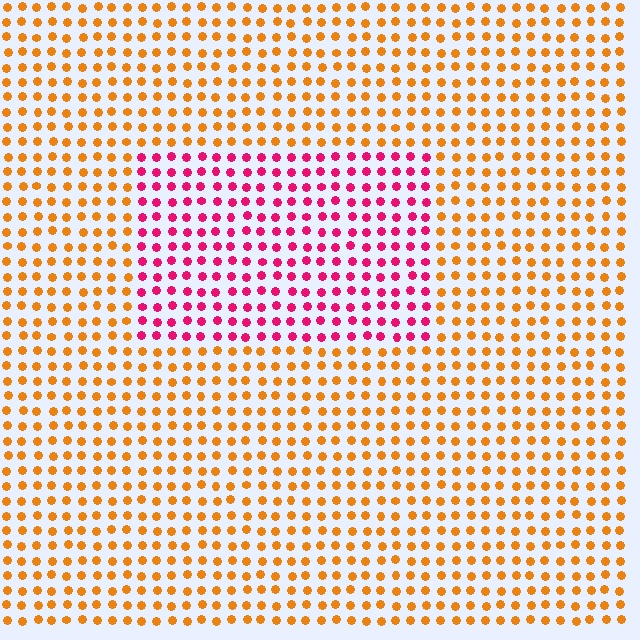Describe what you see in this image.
The image is filled with small orange elements in a uniform arrangement. A rectangle-shaped region is visible where the elements are tinted to a slightly different hue, forming a subtle color boundary.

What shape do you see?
I see a rectangle.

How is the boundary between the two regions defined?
The boundary is defined purely by a slight shift in hue (about 59 degrees). Spacing, size, and orientation are identical on both sides.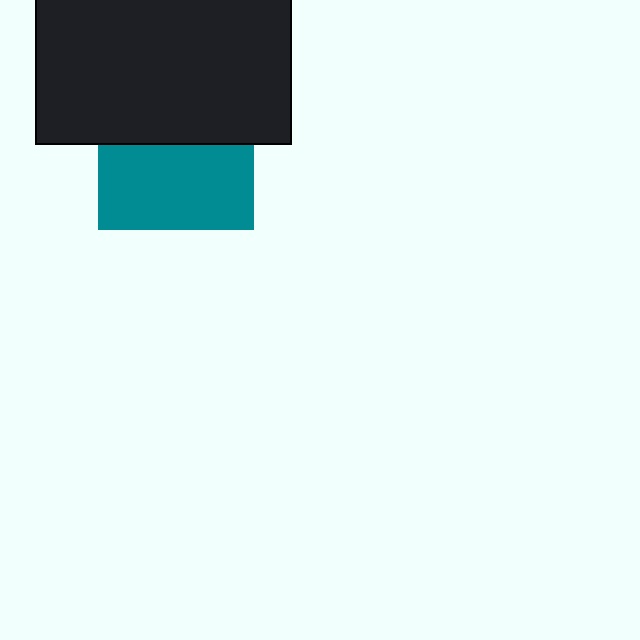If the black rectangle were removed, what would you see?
You would see the complete teal square.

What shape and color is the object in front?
The object in front is a black rectangle.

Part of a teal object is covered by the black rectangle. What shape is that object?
It is a square.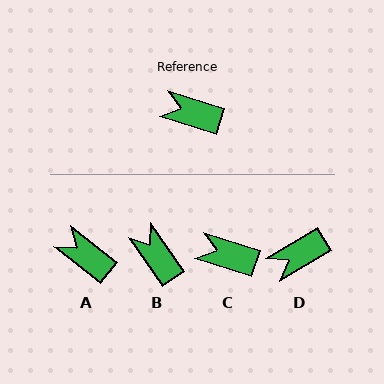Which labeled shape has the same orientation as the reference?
C.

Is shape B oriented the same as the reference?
No, it is off by about 38 degrees.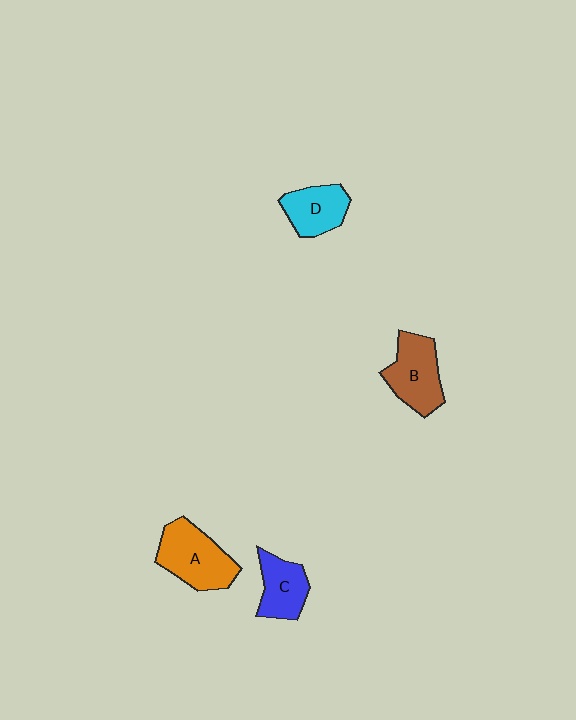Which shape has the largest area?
Shape A (orange).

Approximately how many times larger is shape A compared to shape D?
Approximately 1.4 times.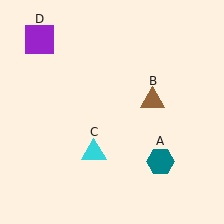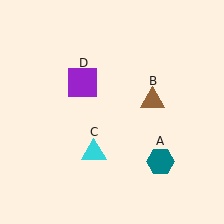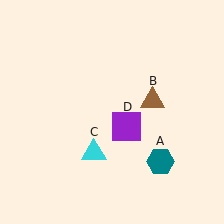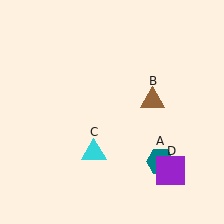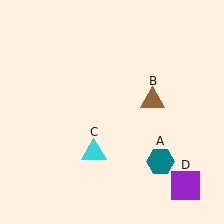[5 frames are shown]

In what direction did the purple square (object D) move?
The purple square (object D) moved down and to the right.